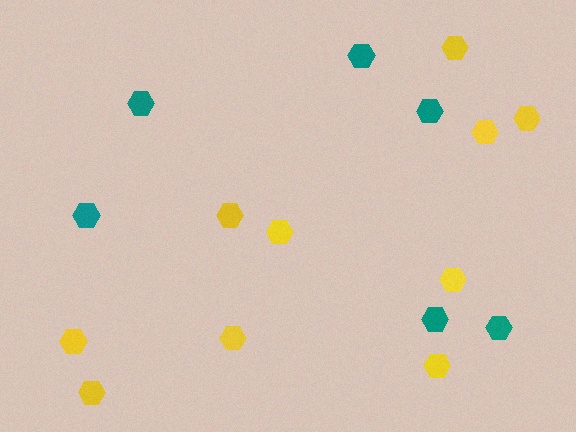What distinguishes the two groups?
There are 2 groups: one group of teal hexagons (6) and one group of yellow hexagons (10).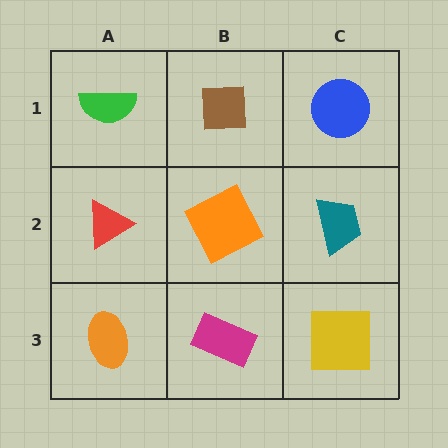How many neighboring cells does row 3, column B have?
3.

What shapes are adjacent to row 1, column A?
A red triangle (row 2, column A), a brown square (row 1, column B).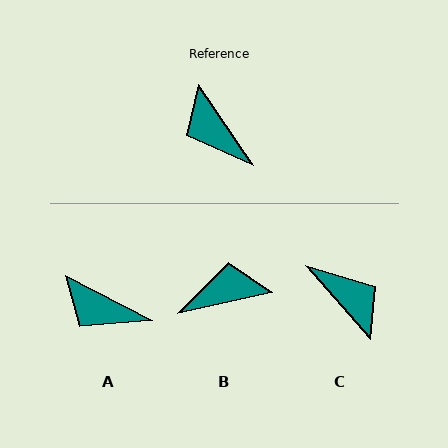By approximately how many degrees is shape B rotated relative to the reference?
Approximately 112 degrees clockwise.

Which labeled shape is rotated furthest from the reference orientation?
C, about 173 degrees away.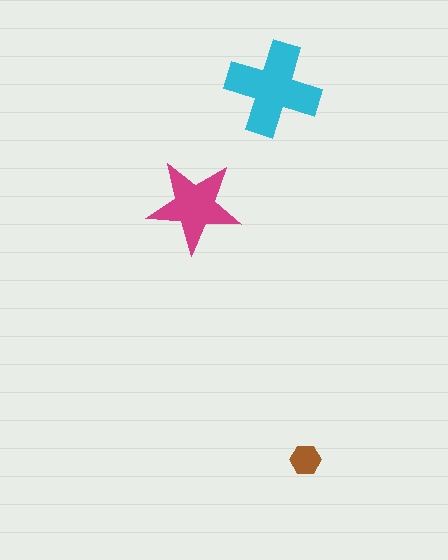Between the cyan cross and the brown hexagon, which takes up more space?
The cyan cross.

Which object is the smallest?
The brown hexagon.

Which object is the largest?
The cyan cross.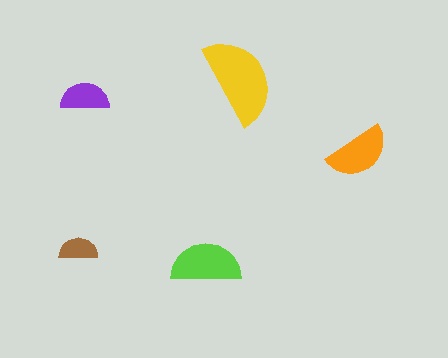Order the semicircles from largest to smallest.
the yellow one, the lime one, the orange one, the purple one, the brown one.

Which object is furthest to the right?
The orange semicircle is rightmost.